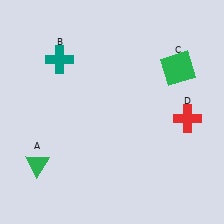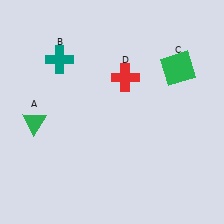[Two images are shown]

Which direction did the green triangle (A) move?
The green triangle (A) moved up.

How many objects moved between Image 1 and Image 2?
2 objects moved between the two images.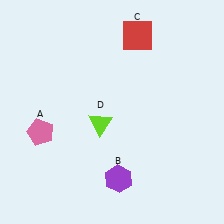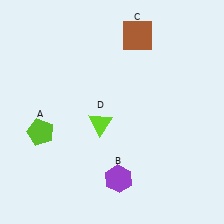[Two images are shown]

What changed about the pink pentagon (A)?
In Image 1, A is pink. In Image 2, it changed to lime.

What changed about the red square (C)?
In Image 1, C is red. In Image 2, it changed to brown.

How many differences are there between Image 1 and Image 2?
There are 2 differences between the two images.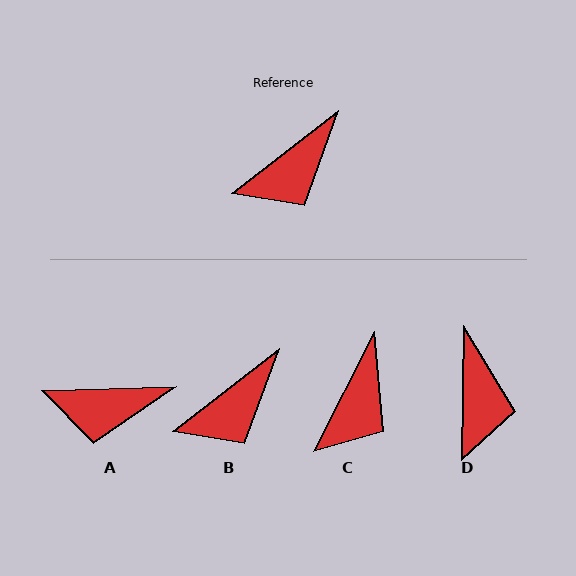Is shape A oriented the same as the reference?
No, it is off by about 36 degrees.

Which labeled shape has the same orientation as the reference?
B.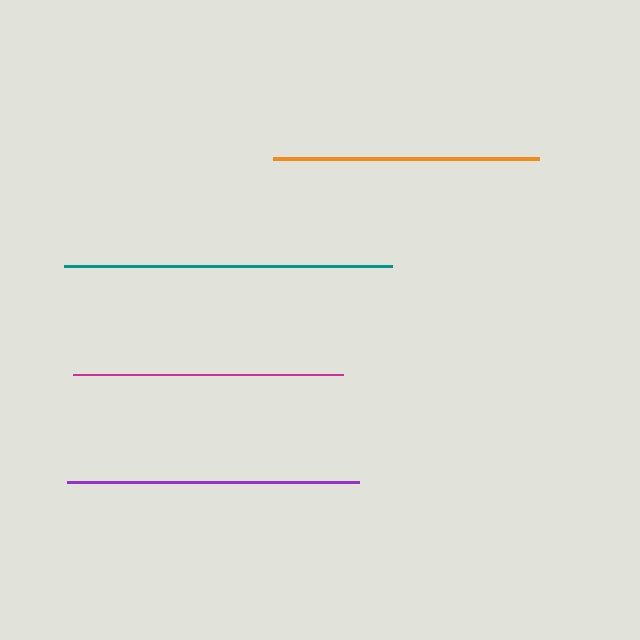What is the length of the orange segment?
The orange segment is approximately 266 pixels long.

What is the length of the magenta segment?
The magenta segment is approximately 269 pixels long.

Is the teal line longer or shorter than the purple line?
The teal line is longer than the purple line.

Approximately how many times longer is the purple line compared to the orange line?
The purple line is approximately 1.1 times the length of the orange line.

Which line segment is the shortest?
The orange line is the shortest at approximately 266 pixels.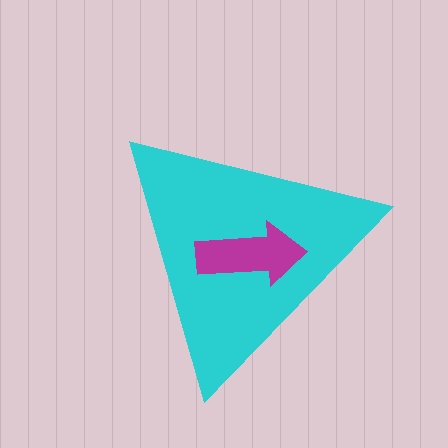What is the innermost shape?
The magenta arrow.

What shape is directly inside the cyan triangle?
The magenta arrow.